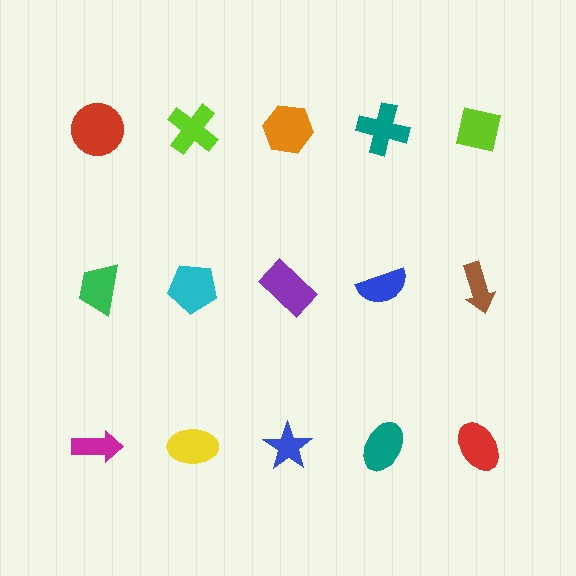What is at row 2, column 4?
A blue semicircle.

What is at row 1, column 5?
A lime square.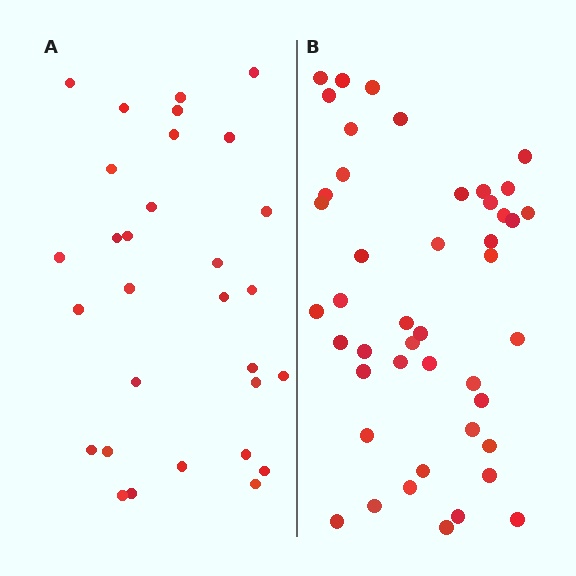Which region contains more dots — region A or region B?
Region B (the right region) has more dots.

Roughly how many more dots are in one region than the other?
Region B has approximately 15 more dots than region A.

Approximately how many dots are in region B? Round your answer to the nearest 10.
About 40 dots. (The exact count is 45, which rounds to 40.)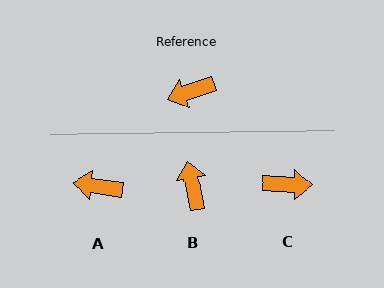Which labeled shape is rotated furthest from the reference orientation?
C, about 159 degrees away.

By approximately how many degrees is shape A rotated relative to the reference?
Approximately 27 degrees clockwise.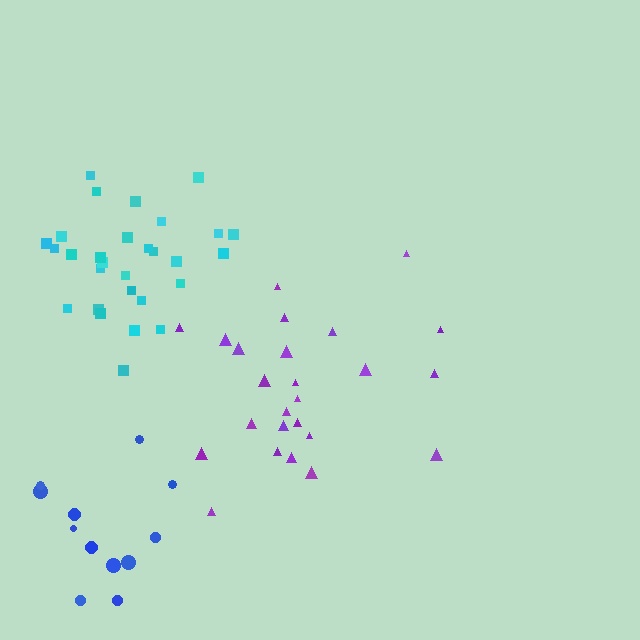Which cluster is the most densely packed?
Cyan.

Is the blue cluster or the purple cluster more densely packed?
Purple.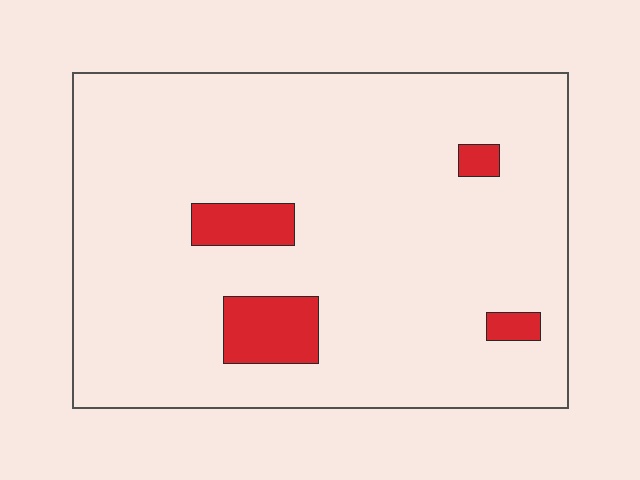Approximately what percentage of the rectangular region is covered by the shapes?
Approximately 10%.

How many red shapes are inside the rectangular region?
4.